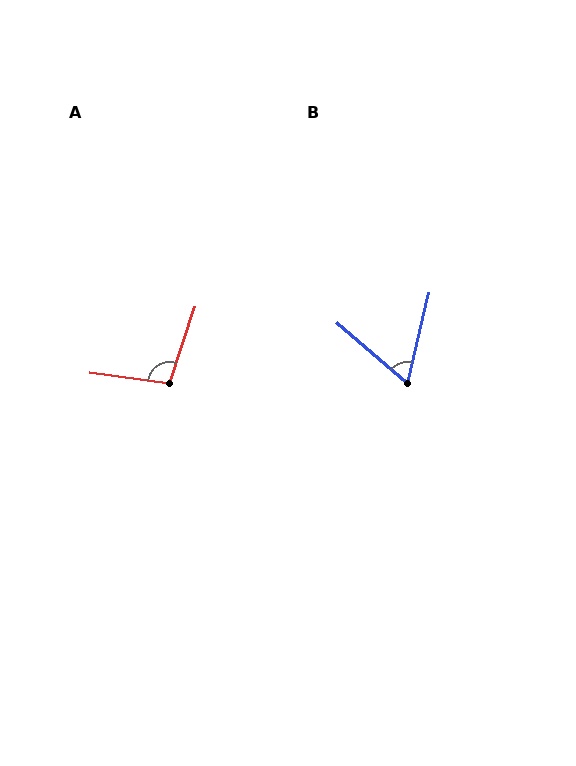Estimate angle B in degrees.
Approximately 63 degrees.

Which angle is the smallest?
B, at approximately 63 degrees.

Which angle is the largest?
A, at approximately 101 degrees.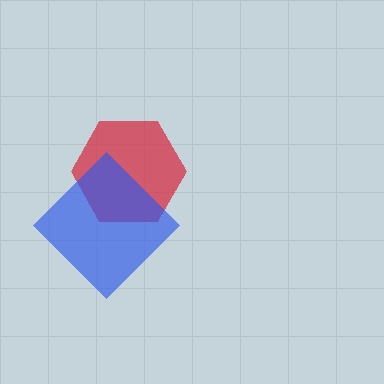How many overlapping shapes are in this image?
There are 2 overlapping shapes in the image.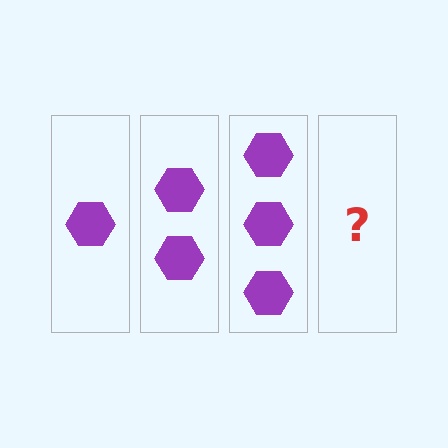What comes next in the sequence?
The next element should be 4 hexagons.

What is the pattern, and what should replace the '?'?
The pattern is that each step adds one more hexagon. The '?' should be 4 hexagons.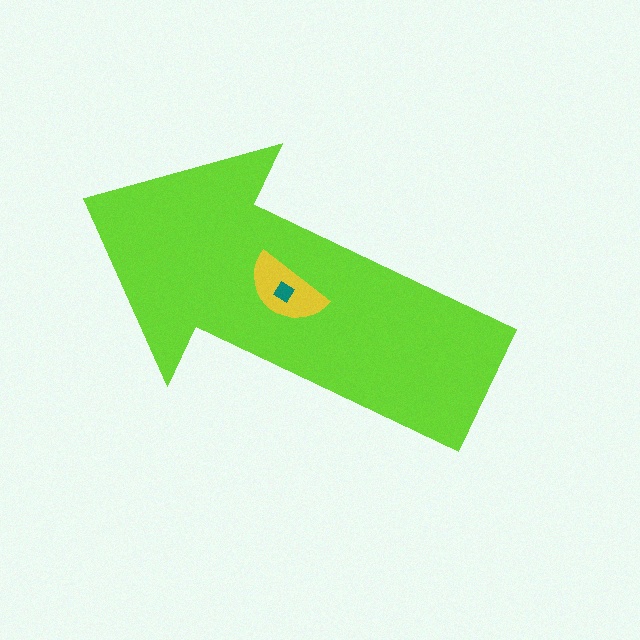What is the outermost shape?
The lime arrow.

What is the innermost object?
The teal diamond.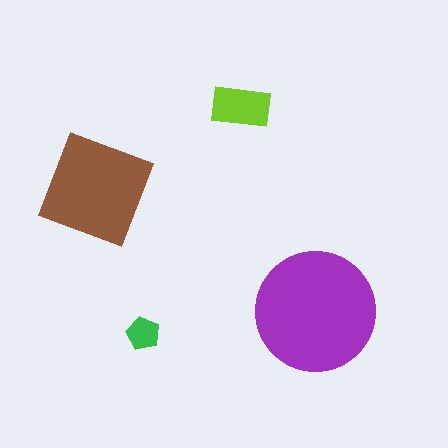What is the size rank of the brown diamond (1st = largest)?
2nd.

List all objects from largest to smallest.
The purple circle, the brown diamond, the lime rectangle, the green pentagon.